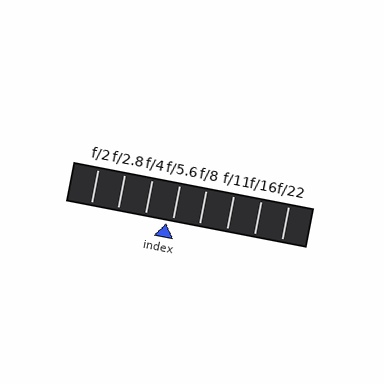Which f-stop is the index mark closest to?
The index mark is closest to f/5.6.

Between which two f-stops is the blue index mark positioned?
The index mark is between f/4 and f/5.6.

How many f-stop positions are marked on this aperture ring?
There are 8 f-stop positions marked.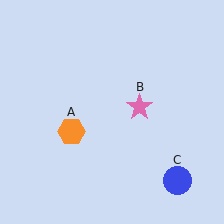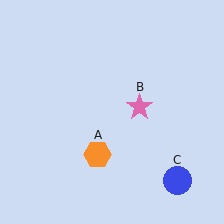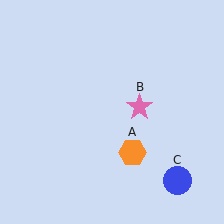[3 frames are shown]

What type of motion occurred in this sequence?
The orange hexagon (object A) rotated counterclockwise around the center of the scene.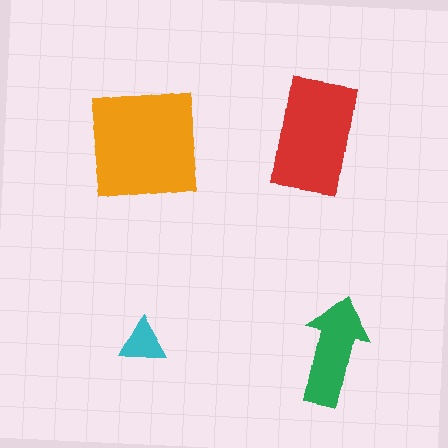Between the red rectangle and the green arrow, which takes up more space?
The red rectangle.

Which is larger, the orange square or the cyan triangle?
The orange square.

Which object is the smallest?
The cyan triangle.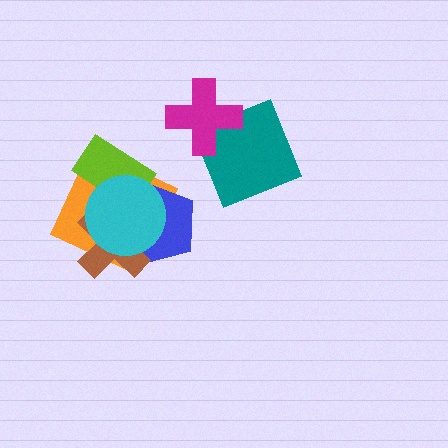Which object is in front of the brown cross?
The cyan circle is in front of the brown cross.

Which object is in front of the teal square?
The magenta cross is in front of the teal square.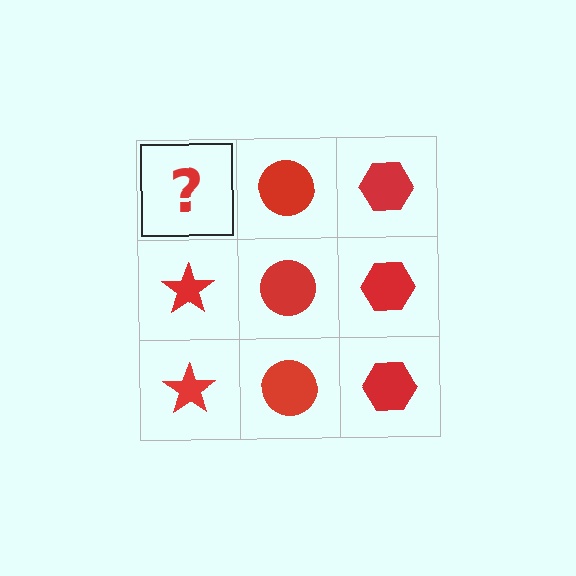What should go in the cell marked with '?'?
The missing cell should contain a red star.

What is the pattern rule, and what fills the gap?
The rule is that each column has a consistent shape. The gap should be filled with a red star.